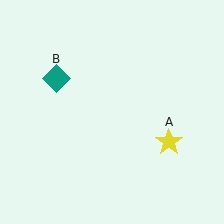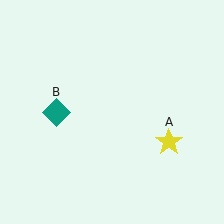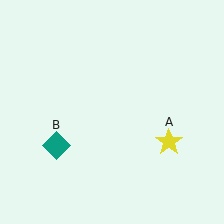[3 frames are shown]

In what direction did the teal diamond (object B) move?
The teal diamond (object B) moved down.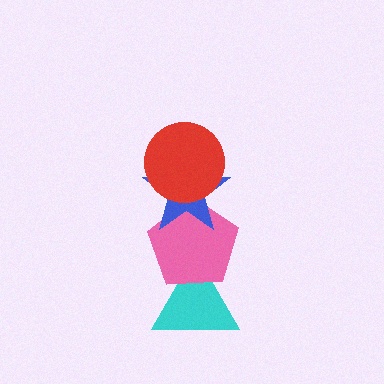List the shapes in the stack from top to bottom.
From top to bottom: the red circle, the blue star, the pink pentagon, the cyan triangle.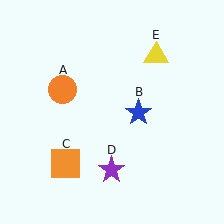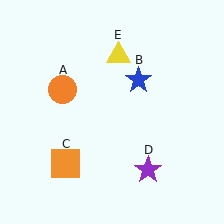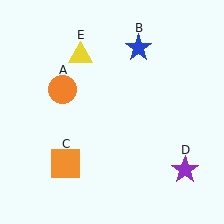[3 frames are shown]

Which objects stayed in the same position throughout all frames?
Orange circle (object A) and orange square (object C) remained stationary.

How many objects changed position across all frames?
3 objects changed position: blue star (object B), purple star (object D), yellow triangle (object E).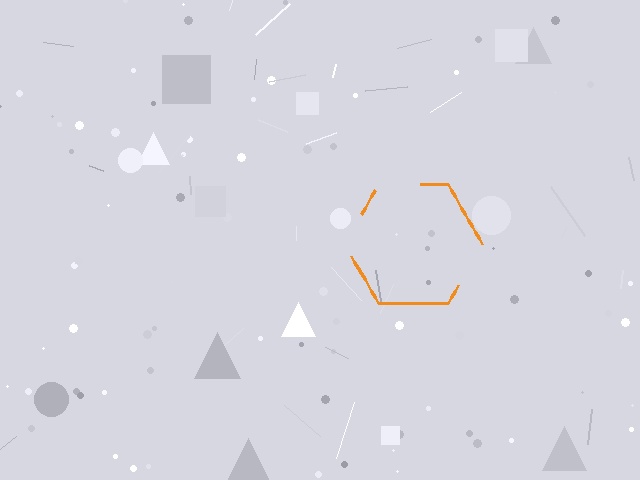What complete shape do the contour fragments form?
The contour fragments form a hexagon.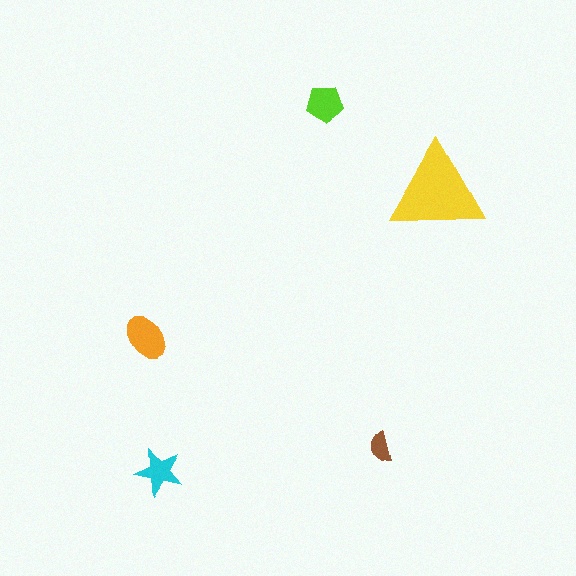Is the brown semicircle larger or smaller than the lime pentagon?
Smaller.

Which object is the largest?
The yellow triangle.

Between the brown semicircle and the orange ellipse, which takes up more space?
The orange ellipse.